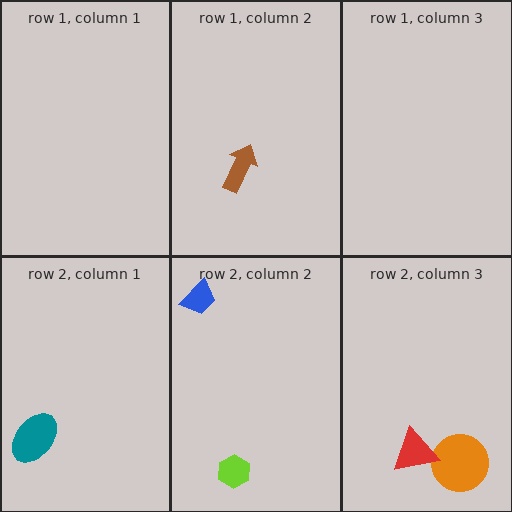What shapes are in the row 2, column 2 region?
The blue trapezoid, the lime hexagon.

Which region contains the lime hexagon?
The row 2, column 2 region.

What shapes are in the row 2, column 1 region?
The teal ellipse.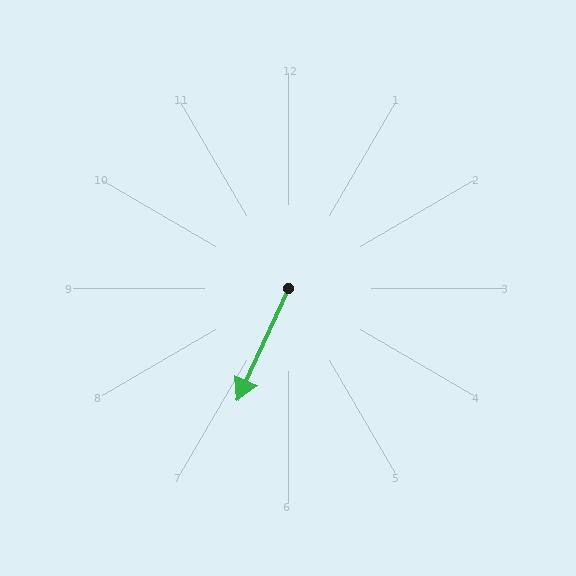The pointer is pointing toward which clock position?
Roughly 7 o'clock.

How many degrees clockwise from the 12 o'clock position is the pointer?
Approximately 205 degrees.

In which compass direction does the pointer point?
Southwest.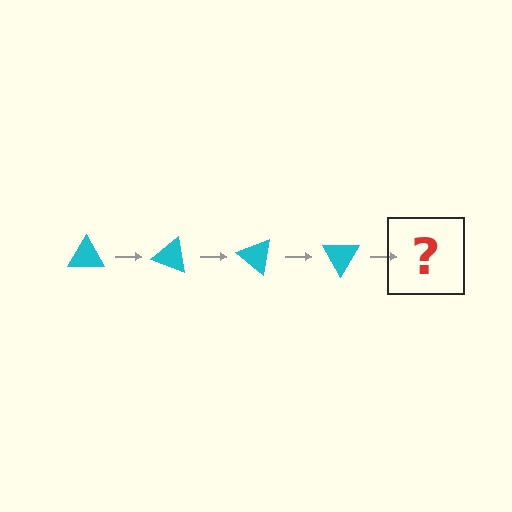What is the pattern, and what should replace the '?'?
The pattern is that the triangle rotates 20 degrees each step. The '?' should be a cyan triangle rotated 80 degrees.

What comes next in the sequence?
The next element should be a cyan triangle rotated 80 degrees.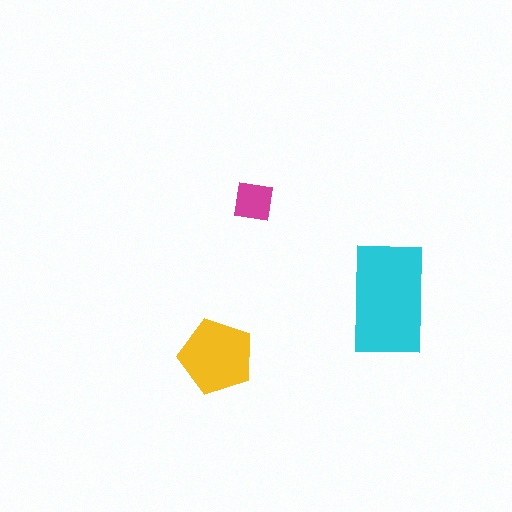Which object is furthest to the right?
The cyan rectangle is rightmost.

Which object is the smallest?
The magenta square.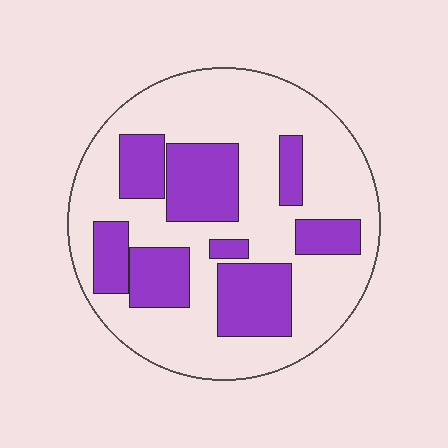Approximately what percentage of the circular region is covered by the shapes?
Approximately 35%.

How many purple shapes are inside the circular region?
8.